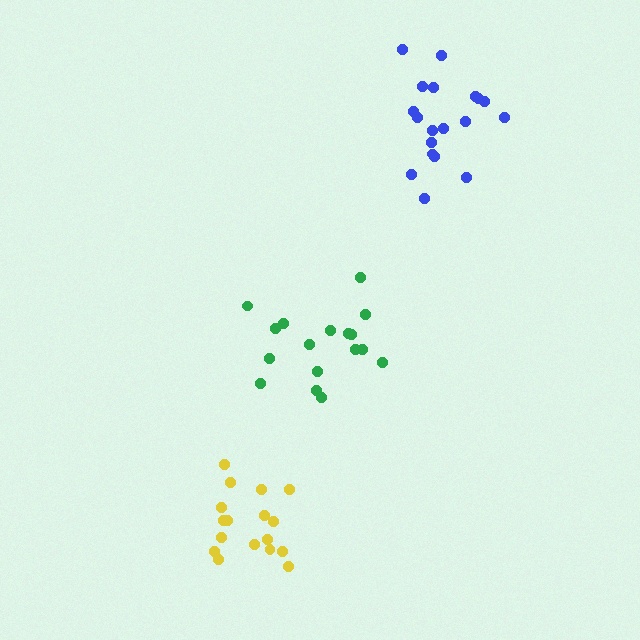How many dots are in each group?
Group 1: 19 dots, Group 2: 17 dots, Group 3: 17 dots (53 total).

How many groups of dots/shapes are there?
There are 3 groups.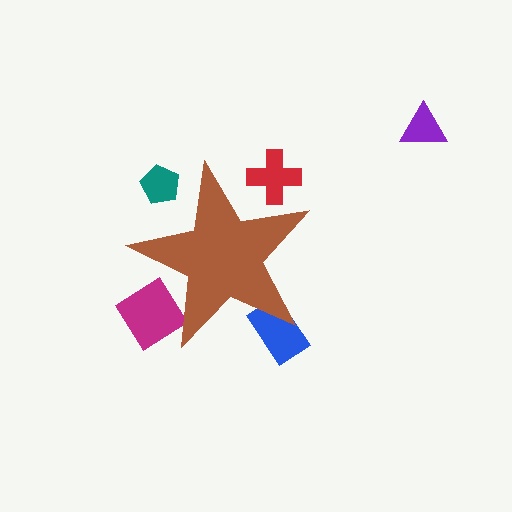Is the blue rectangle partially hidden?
Yes, the blue rectangle is partially hidden behind the brown star.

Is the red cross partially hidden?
Yes, the red cross is partially hidden behind the brown star.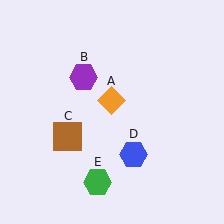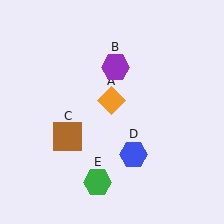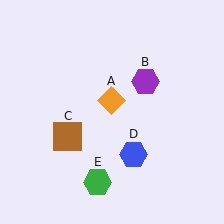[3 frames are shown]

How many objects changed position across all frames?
1 object changed position: purple hexagon (object B).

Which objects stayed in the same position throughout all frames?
Orange diamond (object A) and brown square (object C) and blue hexagon (object D) and green hexagon (object E) remained stationary.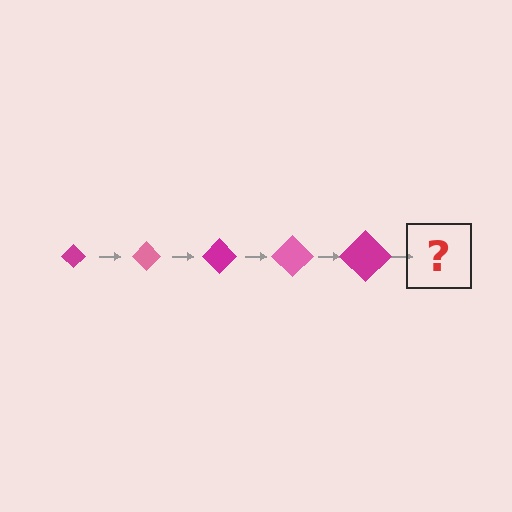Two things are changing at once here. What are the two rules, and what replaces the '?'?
The two rules are that the diamond grows larger each step and the color cycles through magenta and pink. The '?' should be a pink diamond, larger than the previous one.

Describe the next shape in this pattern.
It should be a pink diamond, larger than the previous one.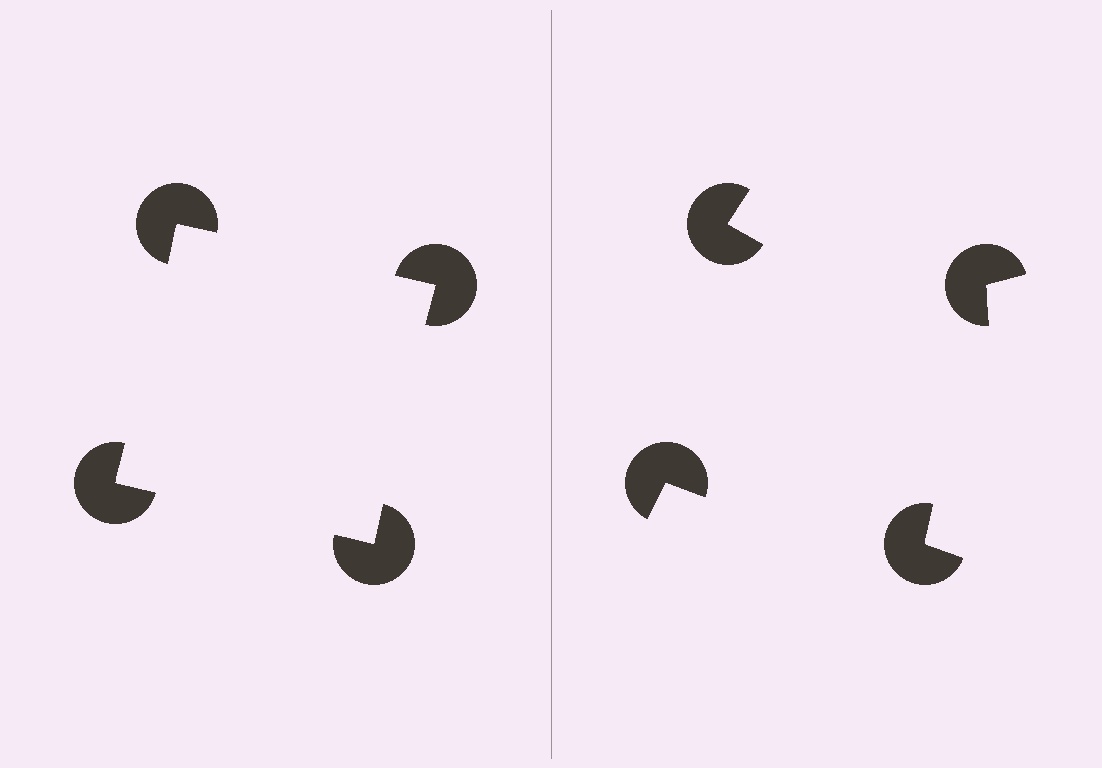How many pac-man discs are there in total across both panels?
8 — 4 on each side.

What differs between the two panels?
The pac-man discs are positioned identically on both sides; only the wedge orientations differ. On the left they align to a square; on the right they are misaligned.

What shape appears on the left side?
An illusory square.